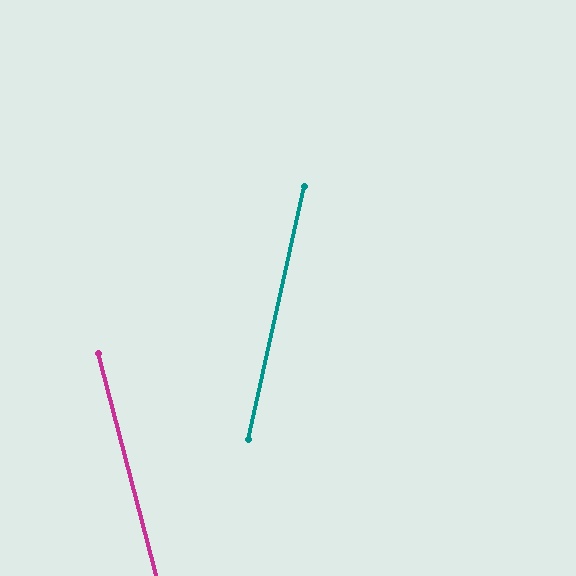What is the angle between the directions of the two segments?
Approximately 27 degrees.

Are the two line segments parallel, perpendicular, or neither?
Neither parallel nor perpendicular — they differ by about 27°.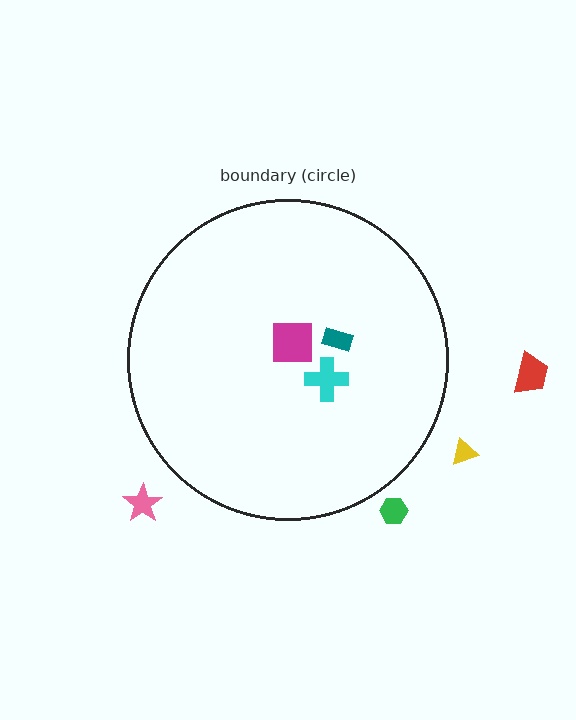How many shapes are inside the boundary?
3 inside, 4 outside.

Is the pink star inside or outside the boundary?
Outside.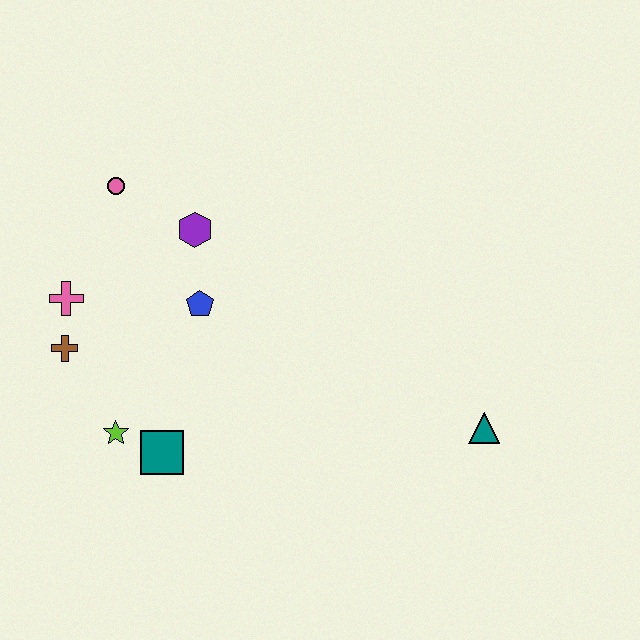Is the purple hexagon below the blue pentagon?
No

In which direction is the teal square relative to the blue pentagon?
The teal square is below the blue pentagon.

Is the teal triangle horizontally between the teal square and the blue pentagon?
No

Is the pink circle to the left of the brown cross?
No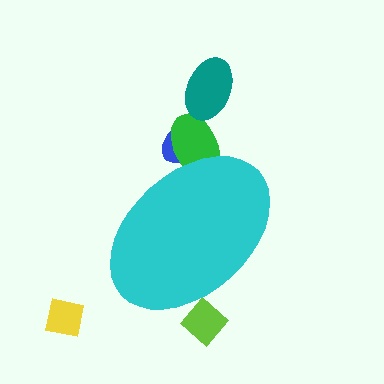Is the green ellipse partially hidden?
Yes, the green ellipse is partially hidden behind the cyan ellipse.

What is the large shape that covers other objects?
A cyan ellipse.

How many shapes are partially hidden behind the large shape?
3 shapes are partially hidden.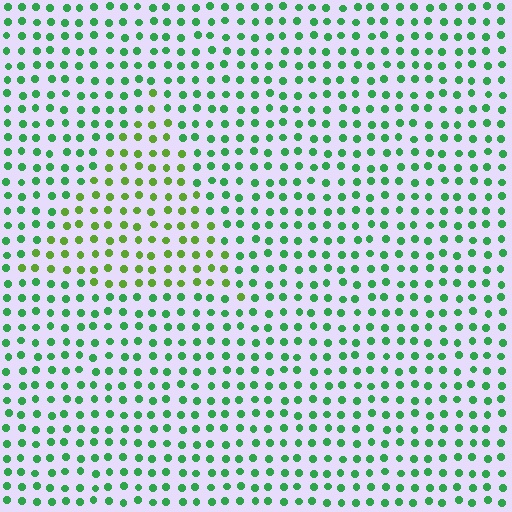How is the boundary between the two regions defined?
The boundary is defined purely by a slight shift in hue (about 37 degrees). Spacing, size, and orientation are identical on both sides.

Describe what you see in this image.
The image is filled with small green elements in a uniform arrangement. A triangle-shaped region is visible where the elements are tinted to a slightly different hue, forming a subtle color boundary.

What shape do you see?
I see a triangle.